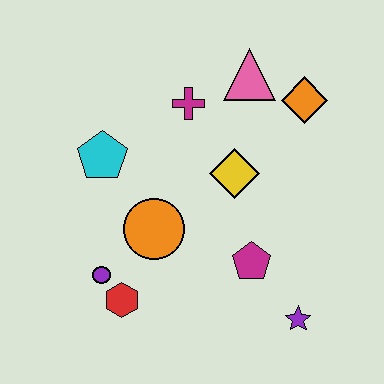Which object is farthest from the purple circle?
The orange diamond is farthest from the purple circle.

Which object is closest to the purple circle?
The red hexagon is closest to the purple circle.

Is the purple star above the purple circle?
No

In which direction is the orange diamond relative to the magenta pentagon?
The orange diamond is above the magenta pentagon.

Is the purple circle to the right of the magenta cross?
No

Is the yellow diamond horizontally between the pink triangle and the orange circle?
Yes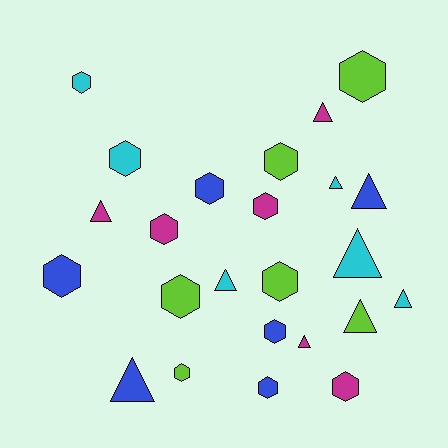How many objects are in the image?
There are 24 objects.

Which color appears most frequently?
Magenta, with 6 objects.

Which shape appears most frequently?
Hexagon, with 14 objects.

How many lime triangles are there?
There is 1 lime triangle.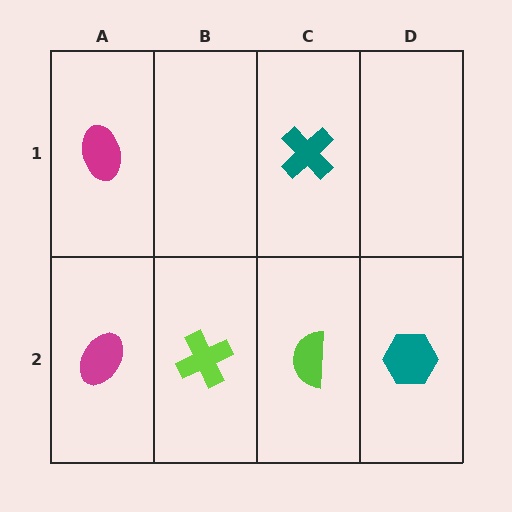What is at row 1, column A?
A magenta ellipse.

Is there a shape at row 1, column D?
No, that cell is empty.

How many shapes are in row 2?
4 shapes.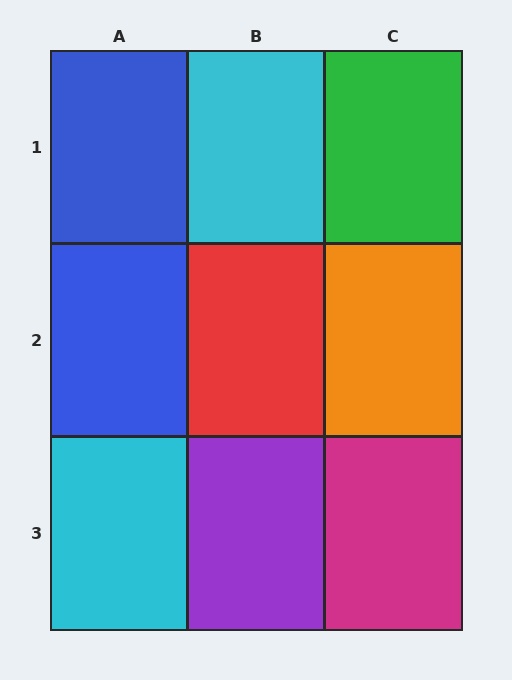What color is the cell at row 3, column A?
Cyan.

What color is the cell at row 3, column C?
Magenta.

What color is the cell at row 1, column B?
Cyan.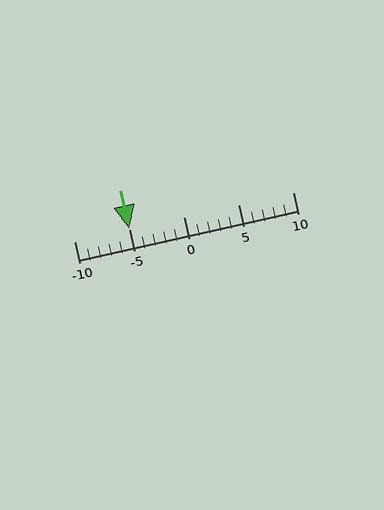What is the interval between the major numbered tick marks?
The major tick marks are spaced 5 units apart.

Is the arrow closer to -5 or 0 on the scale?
The arrow is closer to -5.